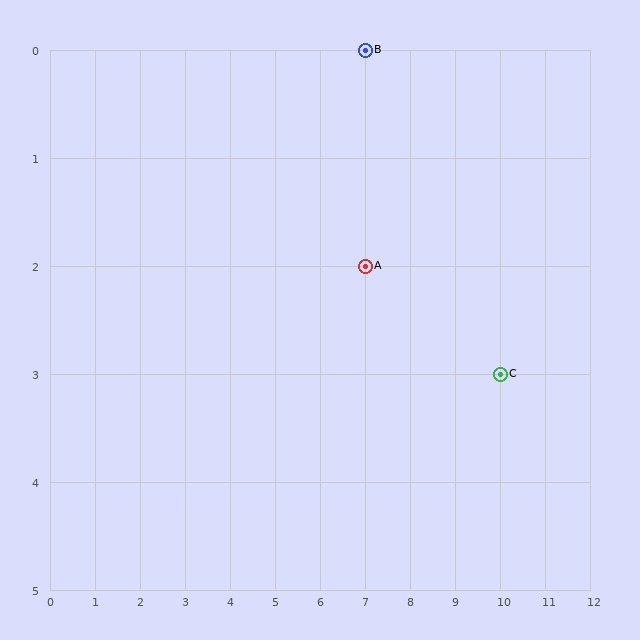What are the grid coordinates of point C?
Point C is at grid coordinates (10, 3).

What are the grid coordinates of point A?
Point A is at grid coordinates (7, 2).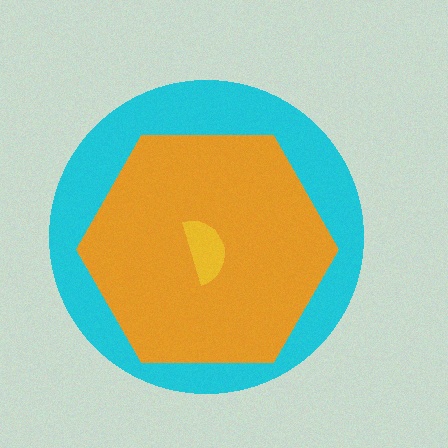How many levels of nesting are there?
3.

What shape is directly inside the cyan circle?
The orange hexagon.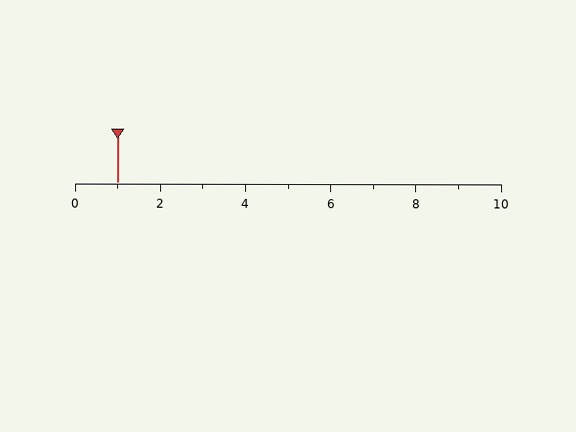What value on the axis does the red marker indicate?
The marker indicates approximately 1.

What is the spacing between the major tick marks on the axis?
The major ticks are spaced 2 apart.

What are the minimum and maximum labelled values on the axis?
The axis runs from 0 to 10.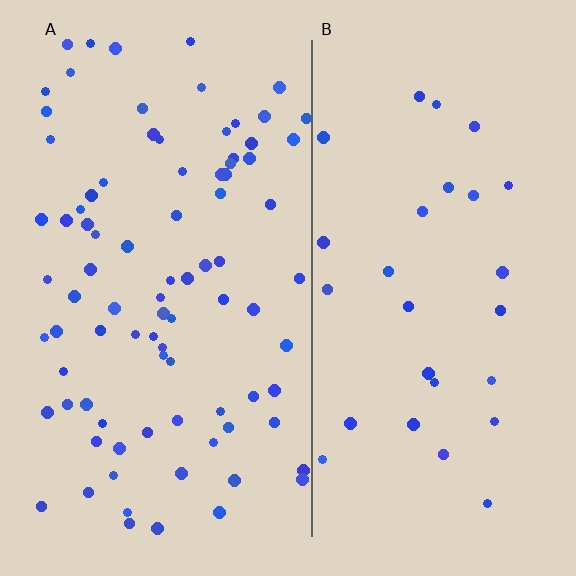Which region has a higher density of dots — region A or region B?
A (the left).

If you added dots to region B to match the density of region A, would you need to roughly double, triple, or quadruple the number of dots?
Approximately triple.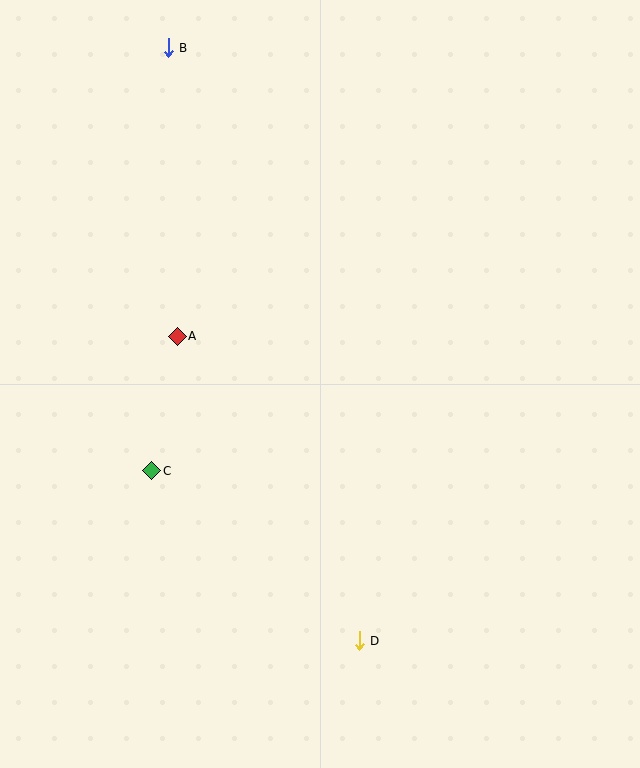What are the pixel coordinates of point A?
Point A is at (177, 336).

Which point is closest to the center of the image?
Point A at (177, 336) is closest to the center.